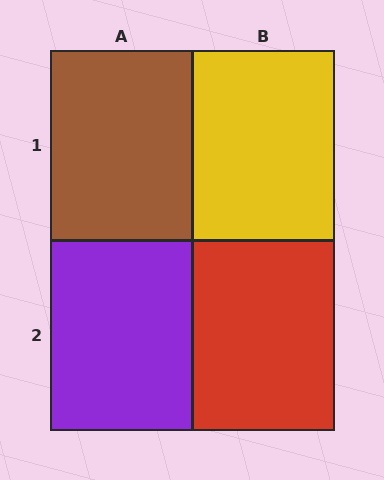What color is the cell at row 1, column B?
Yellow.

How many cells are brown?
1 cell is brown.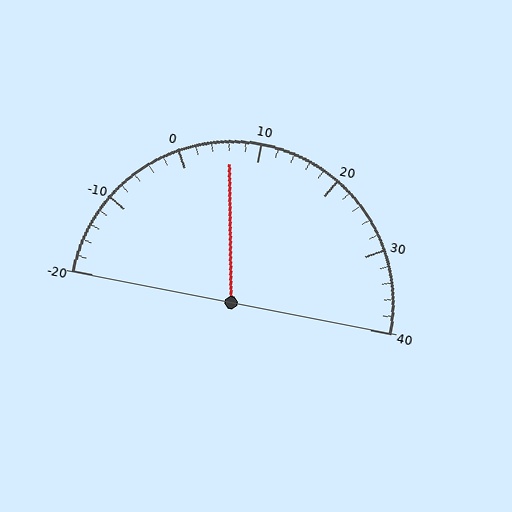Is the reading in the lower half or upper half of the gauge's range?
The reading is in the lower half of the range (-20 to 40).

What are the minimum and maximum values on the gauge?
The gauge ranges from -20 to 40.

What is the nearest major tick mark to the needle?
The nearest major tick mark is 10.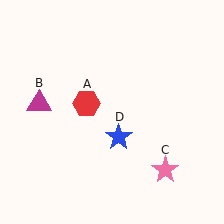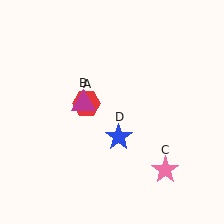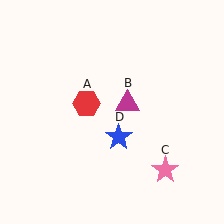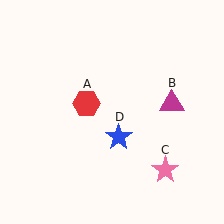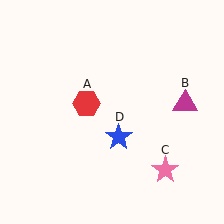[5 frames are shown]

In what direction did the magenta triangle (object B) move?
The magenta triangle (object B) moved right.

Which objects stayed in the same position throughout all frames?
Red hexagon (object A) and pink star (object C) and blue star (object D) remained stationary.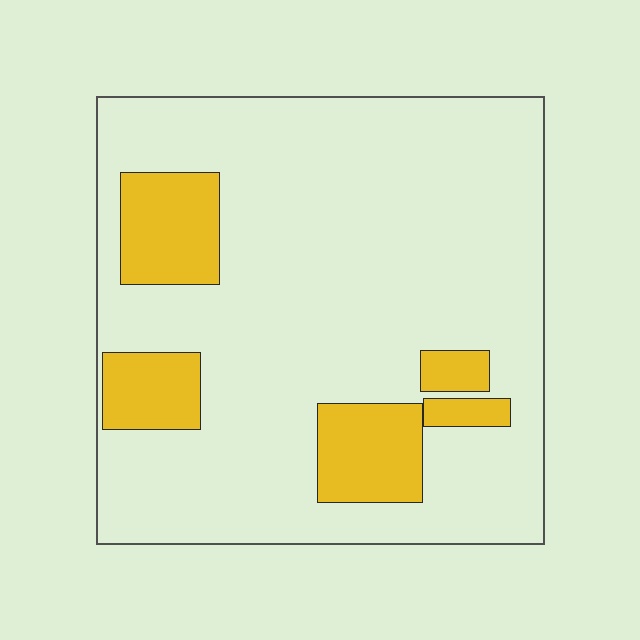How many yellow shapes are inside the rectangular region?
5.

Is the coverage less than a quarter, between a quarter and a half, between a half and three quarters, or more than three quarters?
Less than a quarter.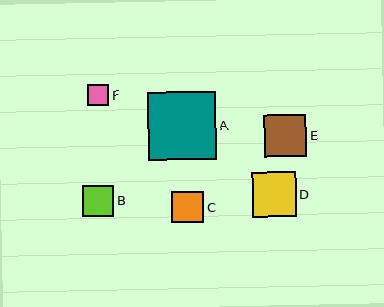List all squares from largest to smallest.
From largest to smallest: A, D, E, C, B, F.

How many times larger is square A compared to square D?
Square A is approximately 1.5 times the size of square D.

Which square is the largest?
Square A is the largest with a size of approximately 68 pixels.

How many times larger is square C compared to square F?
Square C is approximately 1.5 times the size of square F.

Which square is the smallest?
Square F is the smallest with a size of approximately 21 pixels.